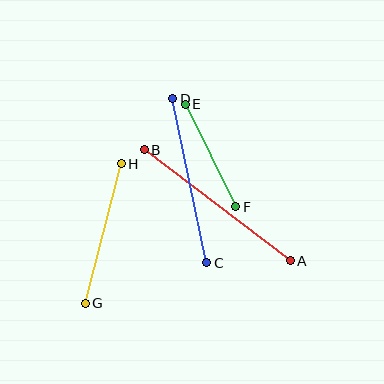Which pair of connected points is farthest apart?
Points A and B are farthest apart.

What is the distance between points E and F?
The distance is approximately 114 pixels.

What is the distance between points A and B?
The distance is approximately 184 pixels.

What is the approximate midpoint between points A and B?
The midpoint is at approximately (217, 205) pixels.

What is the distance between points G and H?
The distance is approximately 144 pixels.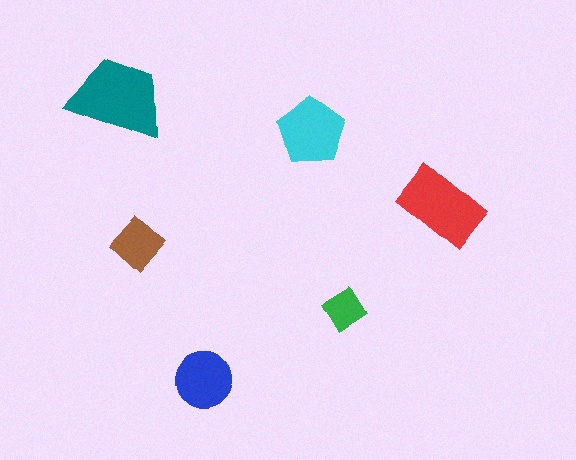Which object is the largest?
The teal trapezoid.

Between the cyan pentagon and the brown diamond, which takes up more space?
The cyan pentagon.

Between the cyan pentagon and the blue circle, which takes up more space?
The cyan pentagon.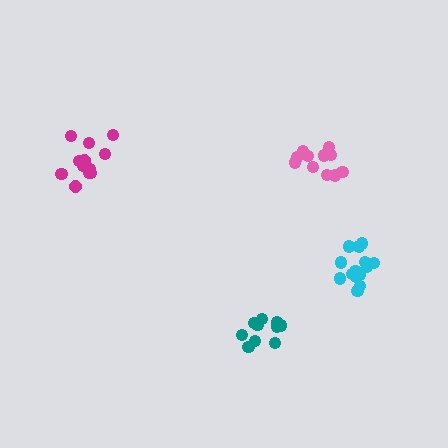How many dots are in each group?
Group 1: 12 dots, Group 2: 10 dots, Group 3: 14 dots, Group 4: 11 dots (47 total).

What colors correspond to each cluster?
The clusters are colored: magenta, teal, cyan, pink.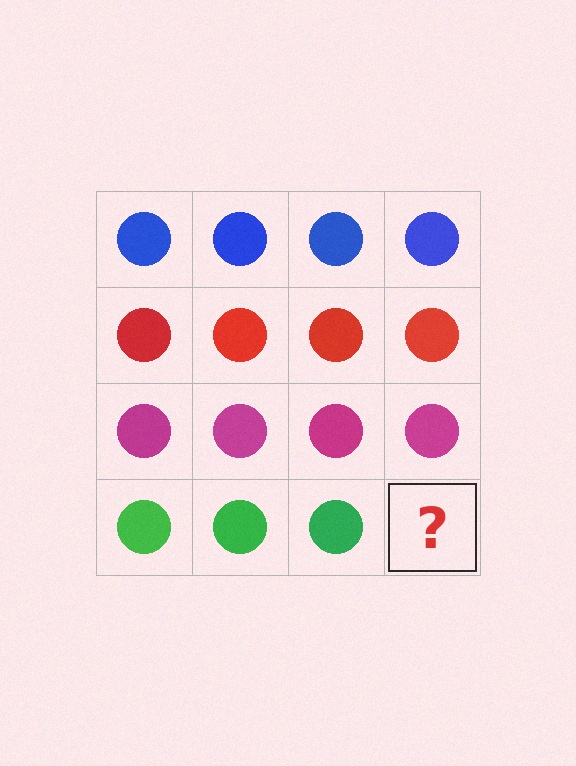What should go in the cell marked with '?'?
The missing cell should contain a green circle.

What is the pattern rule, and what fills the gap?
The rule is that each row has a consistent color. The gap should be filled with a green circle.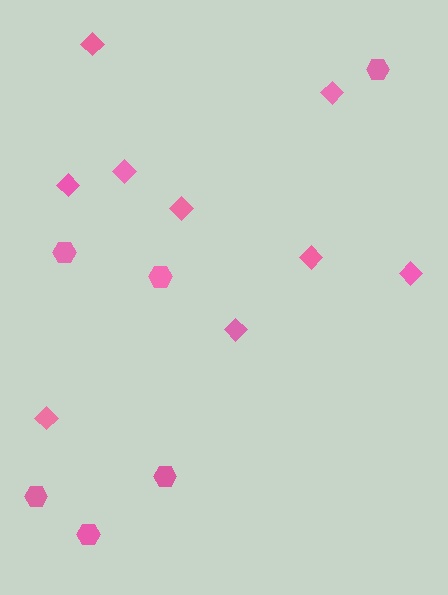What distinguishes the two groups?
There are 2 groups: one group of diamonds (9) and one group of hexagons (6).